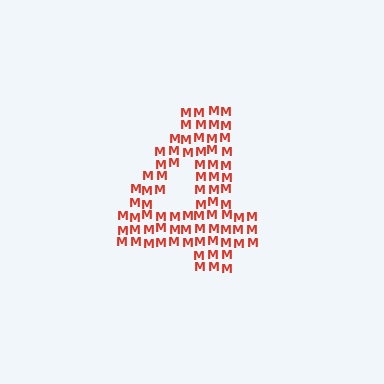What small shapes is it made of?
It is made of small letter M's.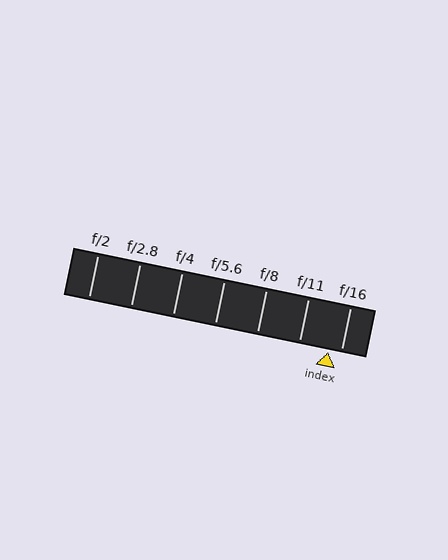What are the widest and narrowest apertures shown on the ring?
The widest aperture shown is f/2 and the narrowest is f/16.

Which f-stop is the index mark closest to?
The index mark is closest to f/16.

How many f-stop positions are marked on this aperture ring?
There are 7 f-stop positions marked.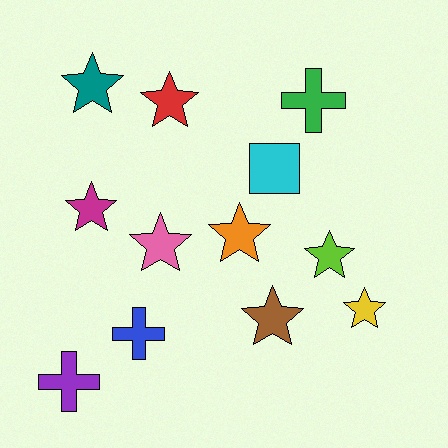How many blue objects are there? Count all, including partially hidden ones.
There is 1 blue object.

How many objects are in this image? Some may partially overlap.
There are 12 objects.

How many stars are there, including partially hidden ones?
There are 8 stars.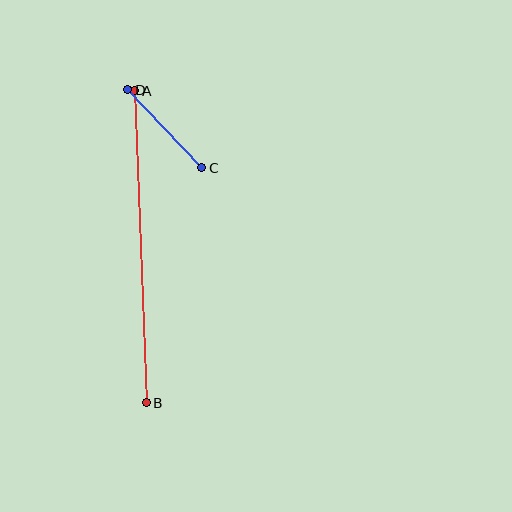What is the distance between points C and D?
The distance is approximately 107 pixels.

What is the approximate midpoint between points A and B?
The midpoint is at approximately (141, 247) pixels.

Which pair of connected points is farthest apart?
Points A and B are farthest apart.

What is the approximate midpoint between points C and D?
The midpoint is at approximately (165, 129) pixels.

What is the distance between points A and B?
The distance is approximately 313 pixels.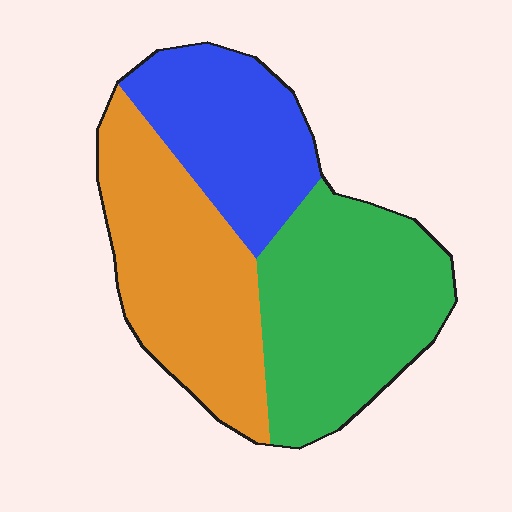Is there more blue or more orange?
Orange.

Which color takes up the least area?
Blue, at roughly 25%.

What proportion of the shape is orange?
Orange takes up about three eighths (3/8) of the shape.